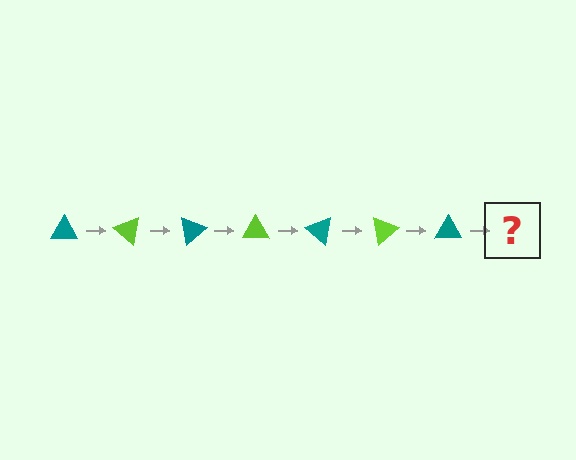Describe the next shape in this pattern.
It should be a lime triangle, rotated 280 degrees from the start.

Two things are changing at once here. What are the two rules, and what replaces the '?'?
The two rules are that it rotates 40 degrees each step and the color cycles through teal and lime. The '?' should be a lime triangle, rotated 280 degrees from the start.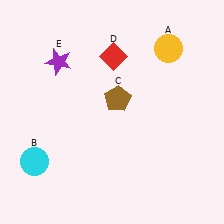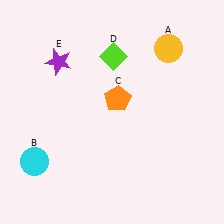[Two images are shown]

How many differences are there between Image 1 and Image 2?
There are 2 differences between the two images.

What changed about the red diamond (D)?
In Image 1, D is red. In Image 2, it changed to lime.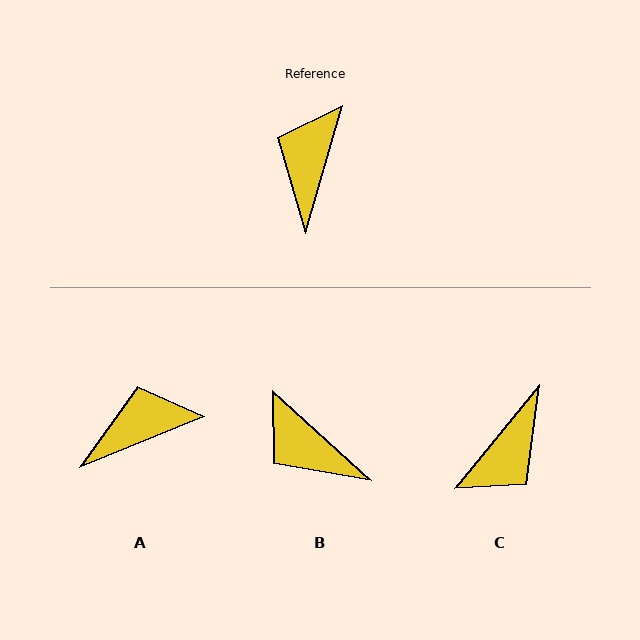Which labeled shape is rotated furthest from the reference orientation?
C, about 157 degrees away.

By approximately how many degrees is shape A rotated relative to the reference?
Approximately 52 degrees clockwise.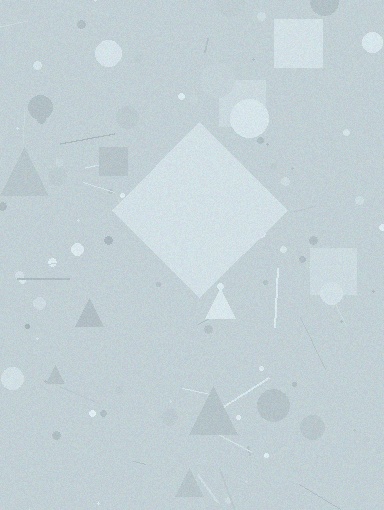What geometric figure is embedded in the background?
A diamond is embedded in the background.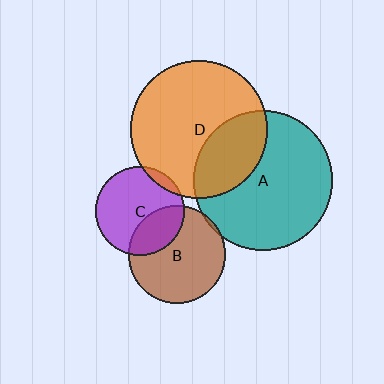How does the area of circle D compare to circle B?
Approximately 2.0 times.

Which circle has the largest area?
Circle A (teal).